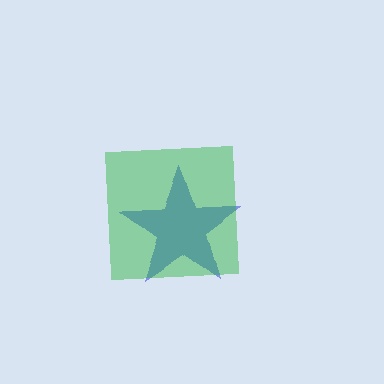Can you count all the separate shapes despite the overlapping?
Yes, there are 2 separate shapes.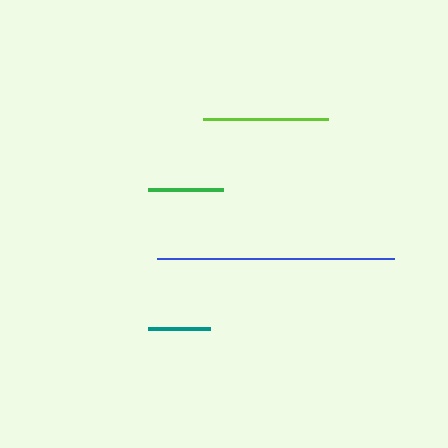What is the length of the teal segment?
The teal segment is approximately 61 pixels long.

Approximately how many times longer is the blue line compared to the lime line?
The blue line is approximately 1.9 times the length of the lime line.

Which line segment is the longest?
The blue line is the longest at approximately 237 pixels.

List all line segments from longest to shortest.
From longest to shortest: blue, lime, green, teal.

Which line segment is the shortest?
The teal line is the shortest at approximately 61 pixels.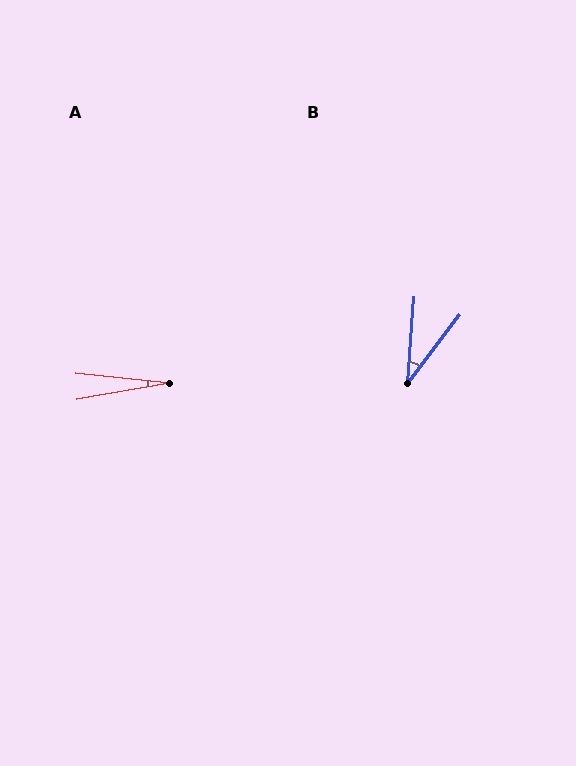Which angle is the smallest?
A, at approximately 16 degrees.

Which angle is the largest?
B, at approximately 33 degrees.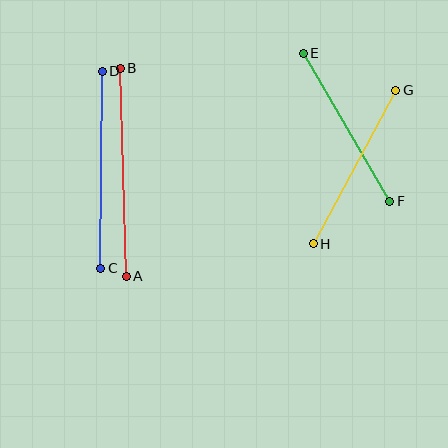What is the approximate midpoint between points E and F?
The midpoint is at approximately (346, 127) pixels.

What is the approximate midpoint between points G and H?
The midpoint is at approximately (354, 167) pixels.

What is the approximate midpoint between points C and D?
The midpoint is at approximately (102, 170) pixels.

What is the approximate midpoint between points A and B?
The midpoint is at approximately (123, 172) pixels.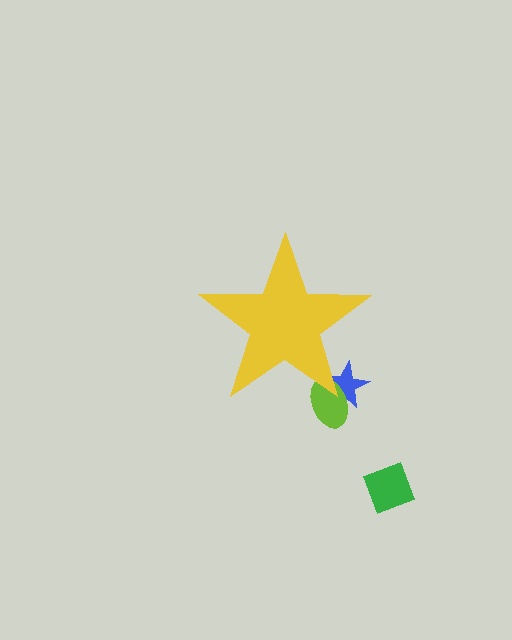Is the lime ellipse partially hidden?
Yes, the lime ellipse is partially hidden behind the yellow star.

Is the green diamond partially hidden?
No, the green diamond is fully visible.